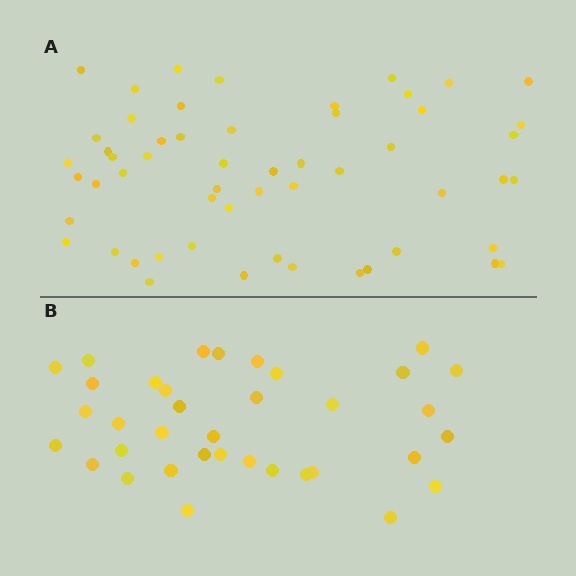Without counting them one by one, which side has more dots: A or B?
Region A (the top region) has more dots.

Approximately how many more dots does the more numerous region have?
Region A has approximately 20 more dots than region B.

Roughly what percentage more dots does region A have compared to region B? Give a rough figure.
About 55% more.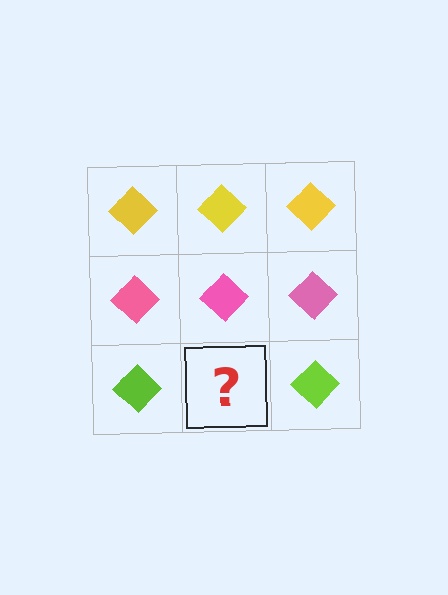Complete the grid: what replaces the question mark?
The question mark should be replaced with a lime diamond.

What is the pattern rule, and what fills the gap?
The rule is that each row has a consistent color. The gap should be filled with a lime diamond.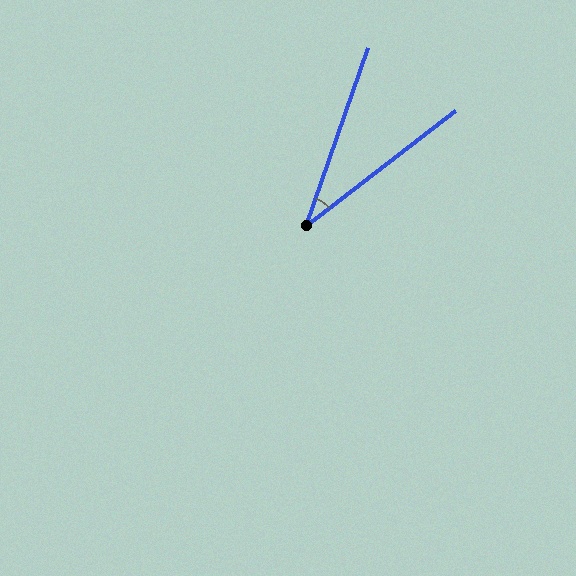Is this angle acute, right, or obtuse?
It is acute.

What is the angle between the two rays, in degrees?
Approximately 33 degrees.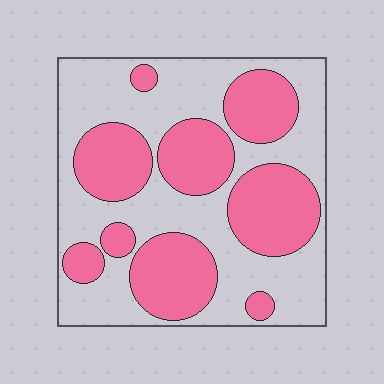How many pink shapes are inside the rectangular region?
9.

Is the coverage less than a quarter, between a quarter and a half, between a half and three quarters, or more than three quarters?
Between a quarter and a half.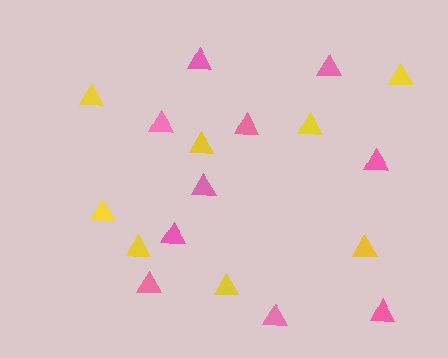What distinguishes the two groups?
There are 2 groups: one group of pink triangles (10) and one group of yellow triangles (8).